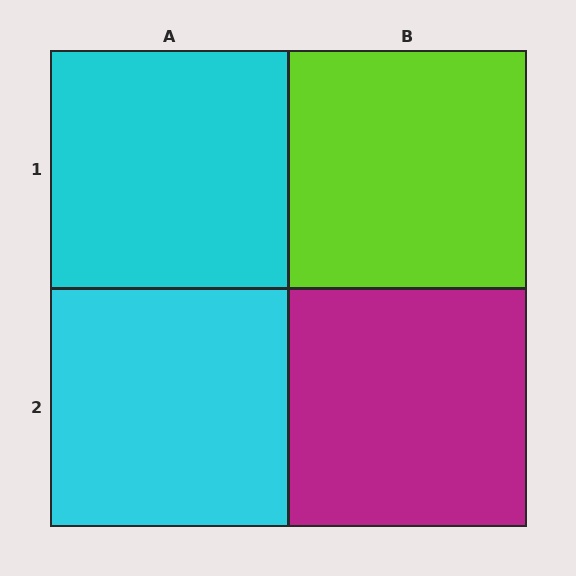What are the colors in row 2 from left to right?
Cyan, magenta.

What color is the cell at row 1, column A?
Cyan.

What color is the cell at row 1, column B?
Lime.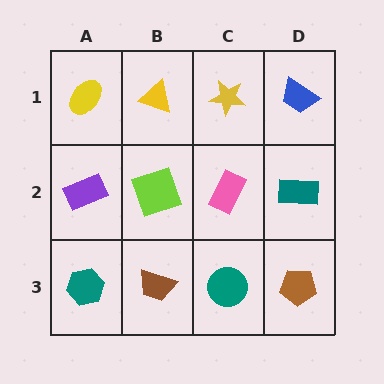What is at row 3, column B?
A brown trapezoid.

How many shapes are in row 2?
4 shapes.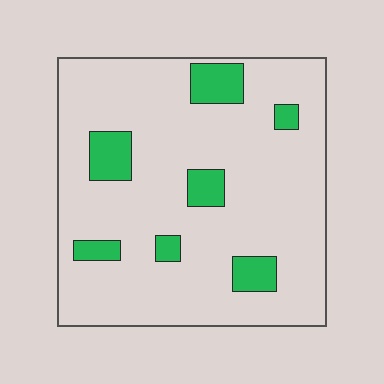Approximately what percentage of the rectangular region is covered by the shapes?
Approximately 15%.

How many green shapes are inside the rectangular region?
7.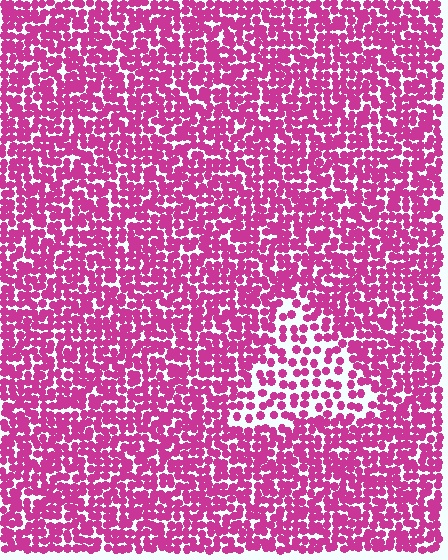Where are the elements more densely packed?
The elements are more densely packed outside the triangle boundary.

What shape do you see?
I see a triangle.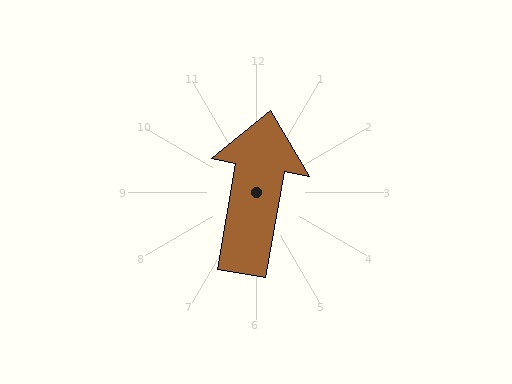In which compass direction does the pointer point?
North.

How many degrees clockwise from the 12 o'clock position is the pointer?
Approximately 10 degrees.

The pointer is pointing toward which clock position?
Roughly 12 o'clock.